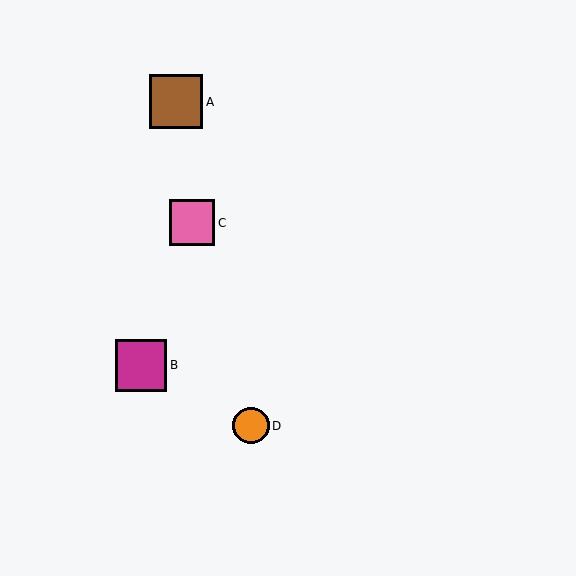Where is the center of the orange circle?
The center of the orange circle is at (251, 426).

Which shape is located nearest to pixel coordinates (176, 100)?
The brown square (labeled A) at (176, 102) is nearest to that location.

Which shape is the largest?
The brown square (labeled A) is the largest.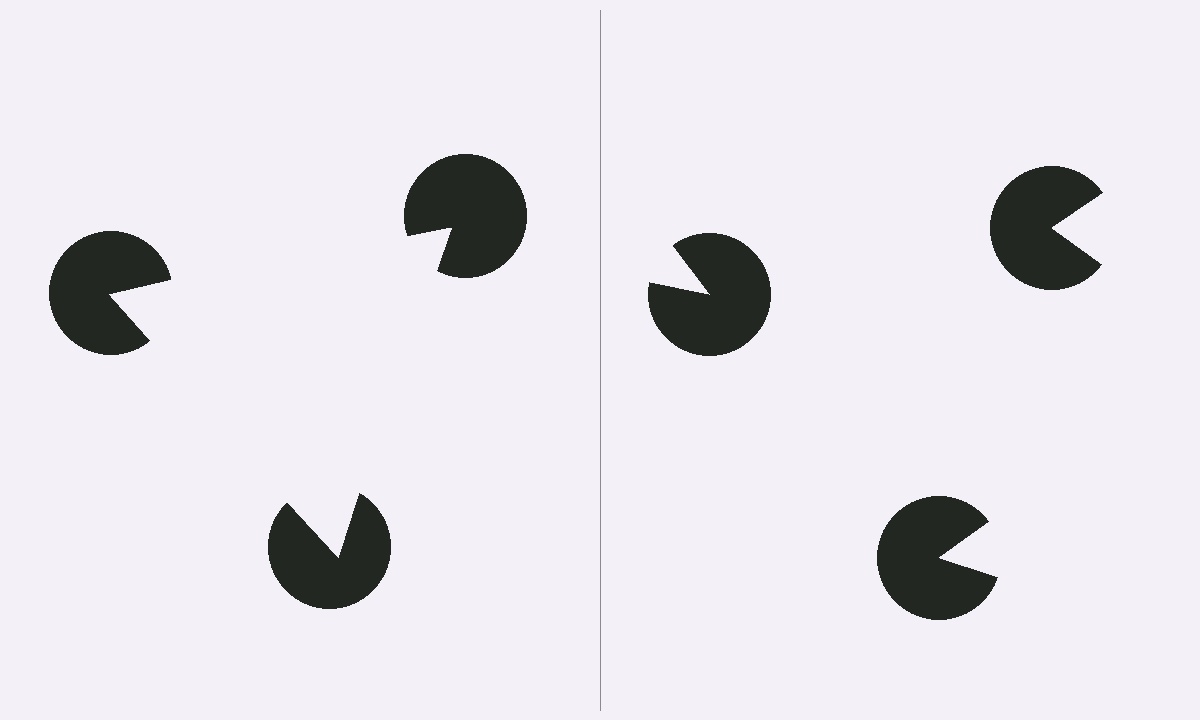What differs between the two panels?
The pac-man discs are positioned identically on both sides; only the wedge orientations differ. On the left they align to a triangle; on the right they are misaligned.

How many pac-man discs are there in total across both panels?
6 — 3 on each side.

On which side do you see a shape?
An illusory triangle appears on the left side. On the right side the wedge cuts are rotated, so no coherent shape forms.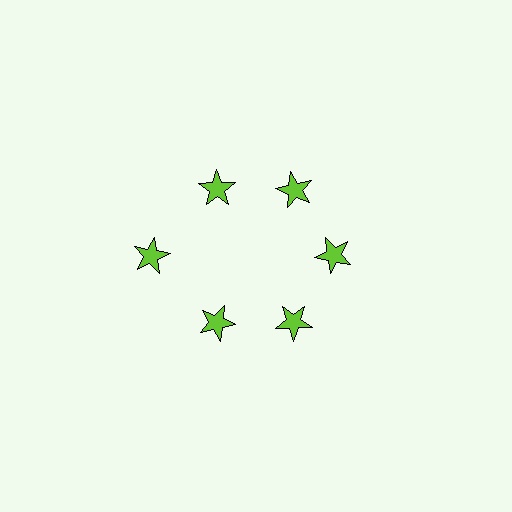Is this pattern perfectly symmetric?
No. The 6 lime stars are arranged in a ring, but one element near the 9 o'clock position is pushed outward from the center, breaking the 6-fold rotational symmetry.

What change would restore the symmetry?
The symmetry would be restored by moving it inward, back onto the ring so that all 6 stars sit at equal angles and equal distance from the center.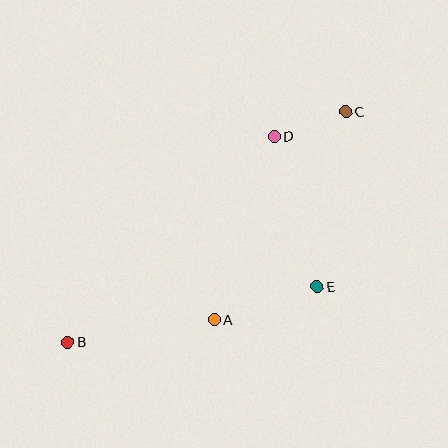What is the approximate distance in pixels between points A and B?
The distance between A and B is approximately 149 pixels.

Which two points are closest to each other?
Points C and D are closest to each other.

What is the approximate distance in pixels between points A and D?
The distance between A and D is approximately 193 pixels.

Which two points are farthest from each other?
Points B and C are farthest from each other.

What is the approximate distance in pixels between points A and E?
The distance between A and E is approximately 108 pixels.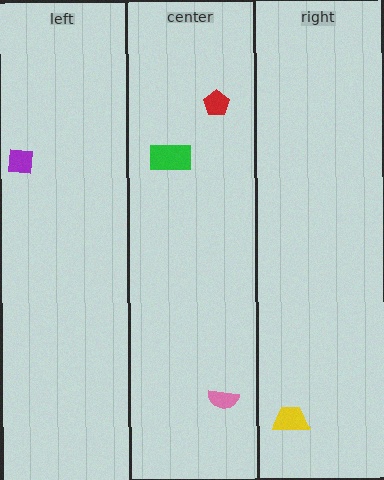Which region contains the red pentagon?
The center region.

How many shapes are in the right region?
1.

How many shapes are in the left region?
1.